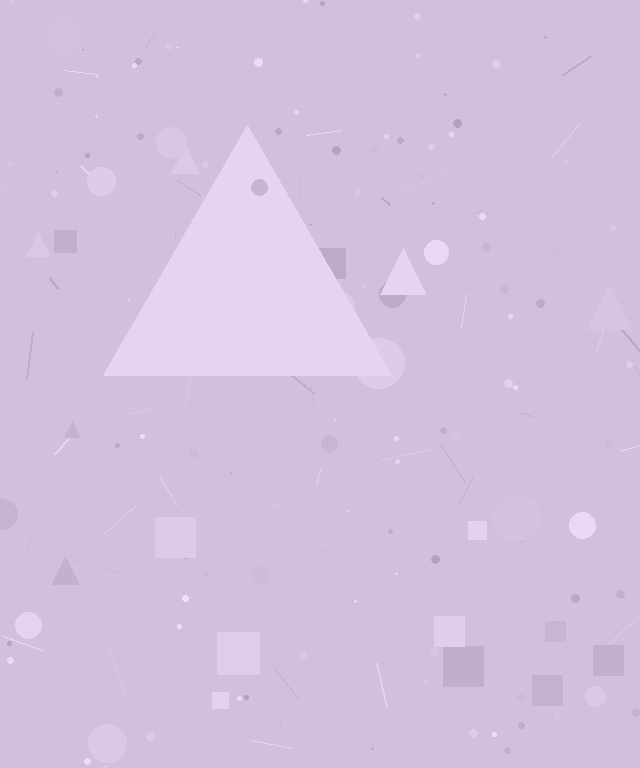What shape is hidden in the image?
A triangle is hidden in the image.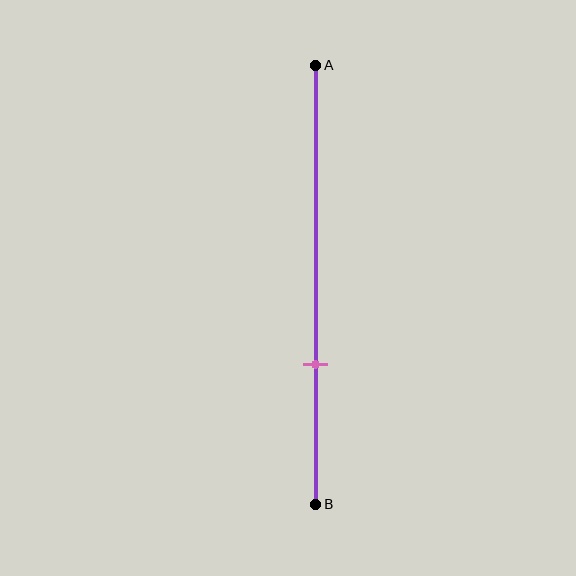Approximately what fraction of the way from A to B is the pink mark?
The pink mark is approximately 70% of the way from A to B.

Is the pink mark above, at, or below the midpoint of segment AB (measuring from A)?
The pink mark is below the midpoint of segment AB.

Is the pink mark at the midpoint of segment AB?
No, the mark is at about 70% from A, not at the 50% midpoint.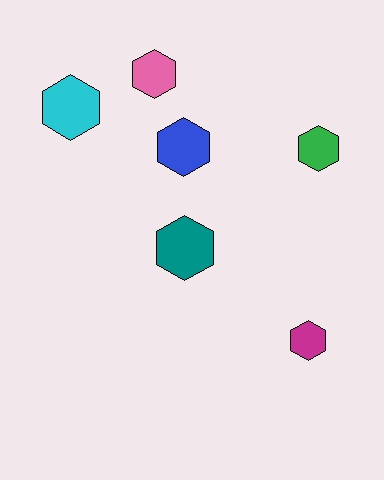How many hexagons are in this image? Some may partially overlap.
There are 6 hexagons.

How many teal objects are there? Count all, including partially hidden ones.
There is 1 teal object.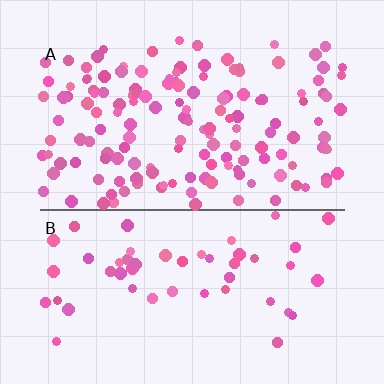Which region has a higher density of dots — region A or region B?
A (the top).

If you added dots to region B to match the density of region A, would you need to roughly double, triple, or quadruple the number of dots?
Approximately triple.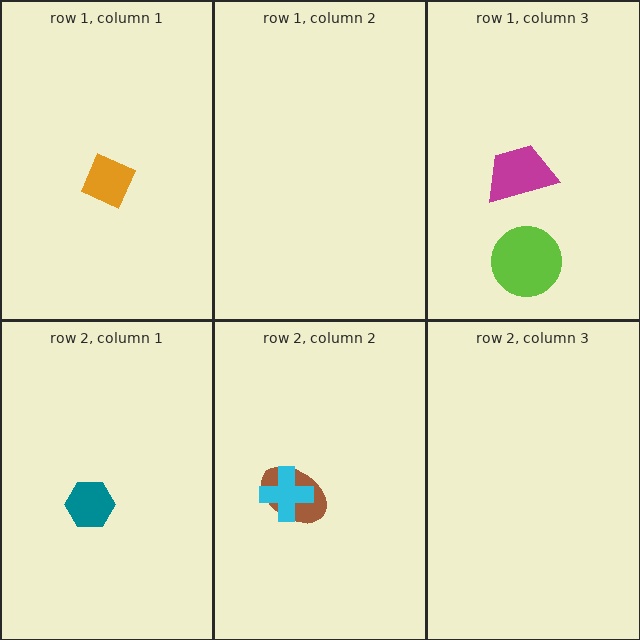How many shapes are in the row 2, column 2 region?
2.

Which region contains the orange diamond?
The row 1, column 1 region.